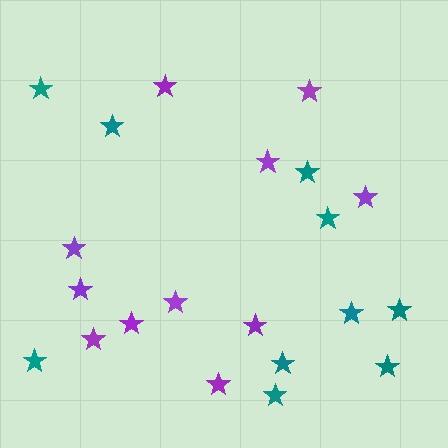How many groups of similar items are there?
There are 2 groups: one group of purple stars (11) and one group of teal stars (10).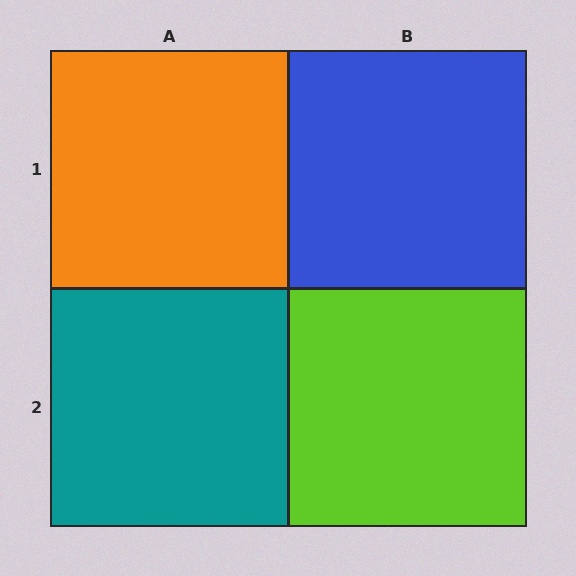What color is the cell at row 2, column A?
Teal.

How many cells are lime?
1 cell is lime.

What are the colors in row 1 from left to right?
Orange, blue.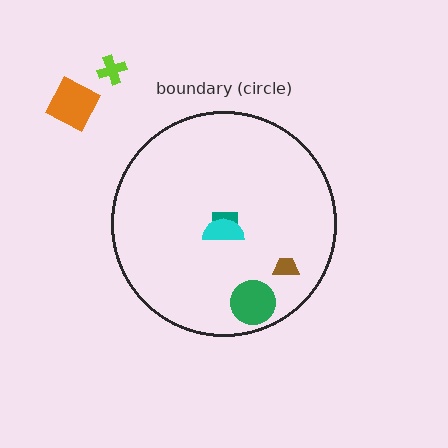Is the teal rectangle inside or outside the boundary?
Inside.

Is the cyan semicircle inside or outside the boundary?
Inside.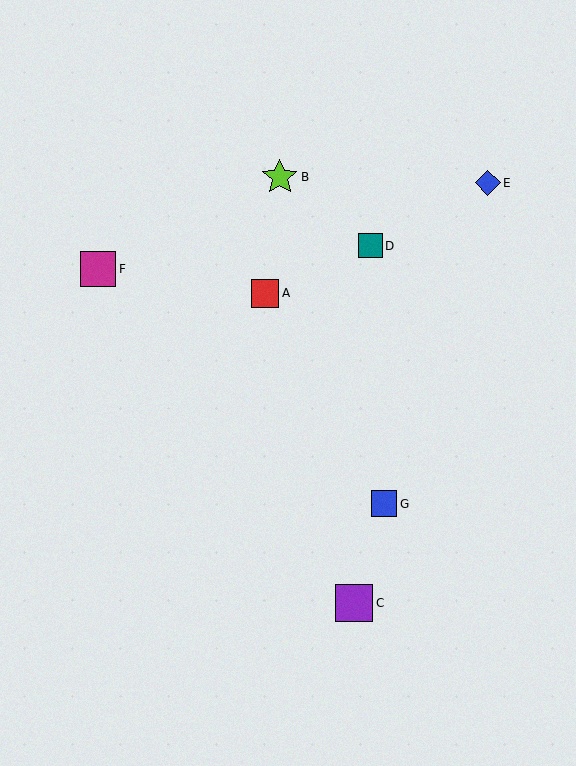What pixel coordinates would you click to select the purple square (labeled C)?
Click at (354, 603) to select the purple square C.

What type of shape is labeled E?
Shape E is a blue diamond.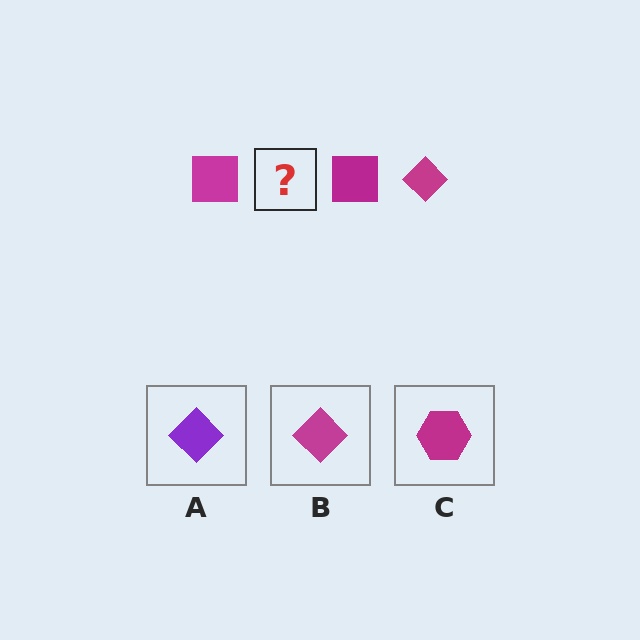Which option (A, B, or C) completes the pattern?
B.